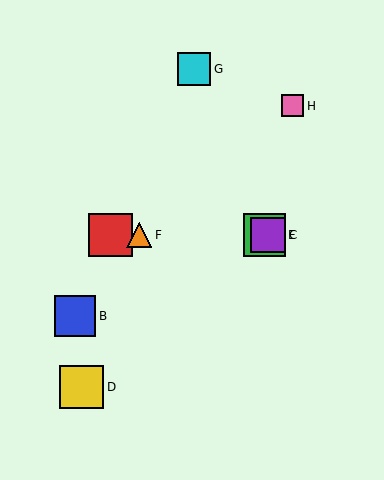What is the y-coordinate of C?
Object C is at y≈235.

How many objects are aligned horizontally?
4 objects (A, C, E, F) are aligned horizontally.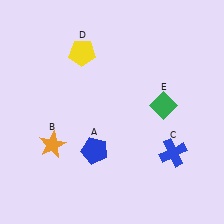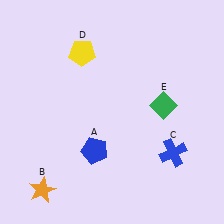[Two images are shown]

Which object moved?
The orange star (B) moved down.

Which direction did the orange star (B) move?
The orange star (B) moved down.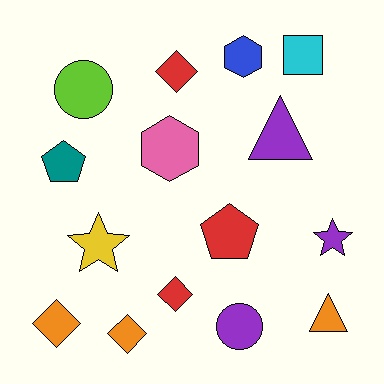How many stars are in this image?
There are 2 stars.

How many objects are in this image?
There are 15 objects.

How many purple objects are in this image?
There are 3 purple objects.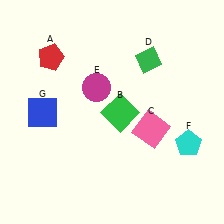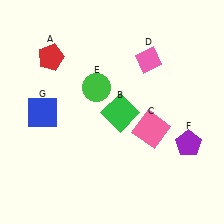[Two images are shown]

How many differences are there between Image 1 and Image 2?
There are 3 differences between the two images.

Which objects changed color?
D changed from green to pink. E changed from magenta to green. F changed from cyan to purple.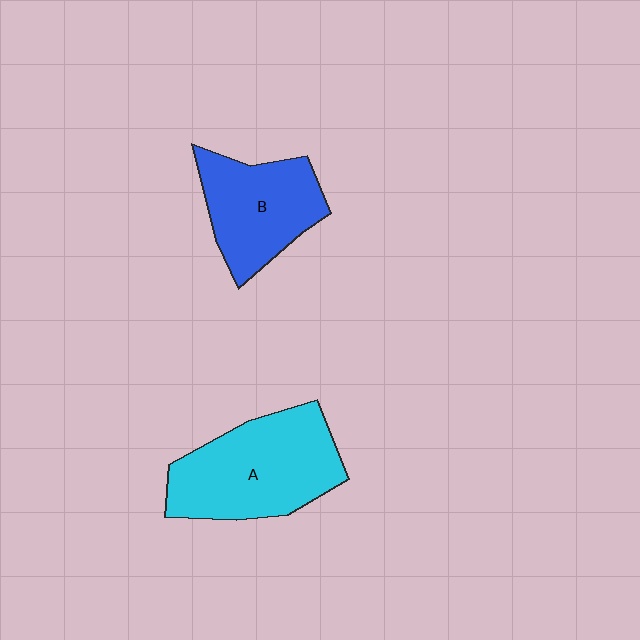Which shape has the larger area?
Shape A (cyan).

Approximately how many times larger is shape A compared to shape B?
Approximately 1.3 times.